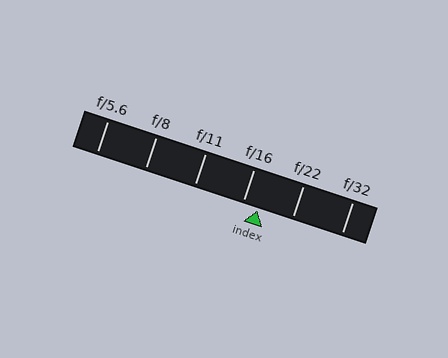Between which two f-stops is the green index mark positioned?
The index mark is between f/16 and f/22.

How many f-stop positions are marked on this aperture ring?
There are 6 f-stop positions marked.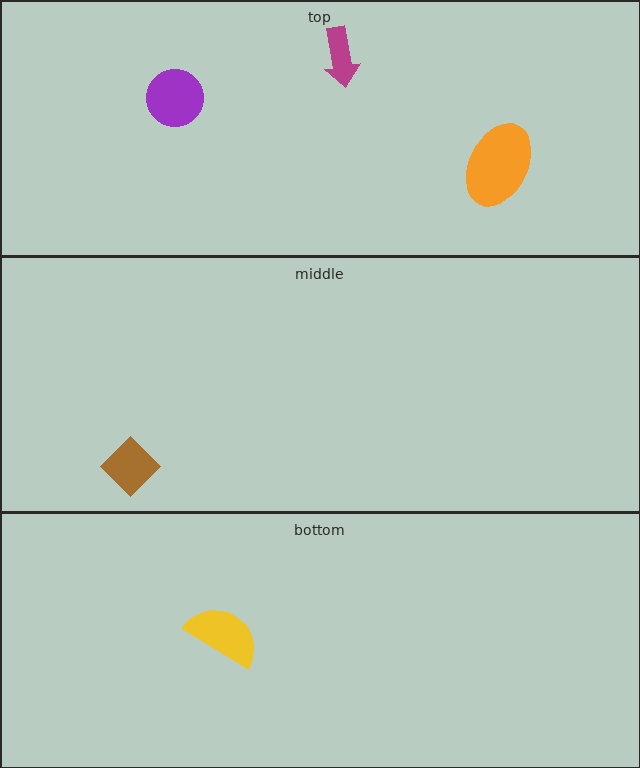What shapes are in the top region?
The magenta arrow, the purple circle, the orange ellipse.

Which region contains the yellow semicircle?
The bottom region.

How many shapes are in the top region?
3.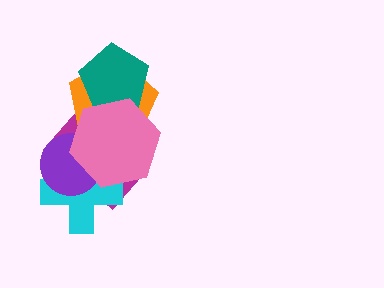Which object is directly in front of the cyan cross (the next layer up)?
The purple circle is directly in front of the cyan cross.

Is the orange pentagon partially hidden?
Yes, it is partially covered by another shape.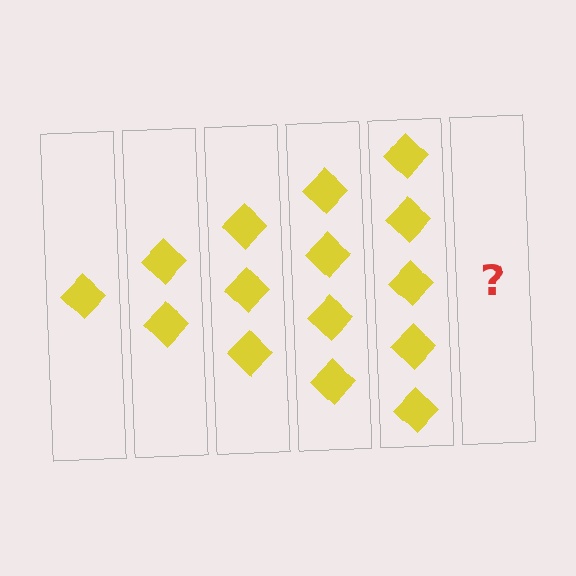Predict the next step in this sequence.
The next step is 6 diamonds.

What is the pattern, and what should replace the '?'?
The pattern is that each step adds one more diamond. The '?' should be 6 diamonds.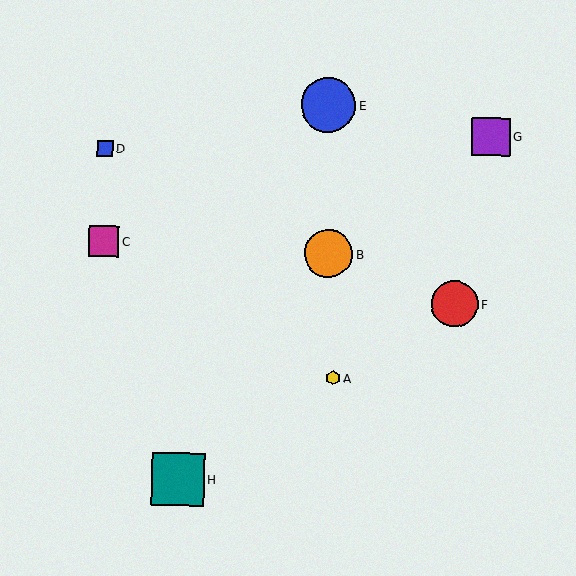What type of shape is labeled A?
Shape A is a yellow hexagon.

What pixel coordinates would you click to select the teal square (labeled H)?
Click at (178, 479) to select the teal square H.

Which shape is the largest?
The blue circle (labeled E) is the largest.